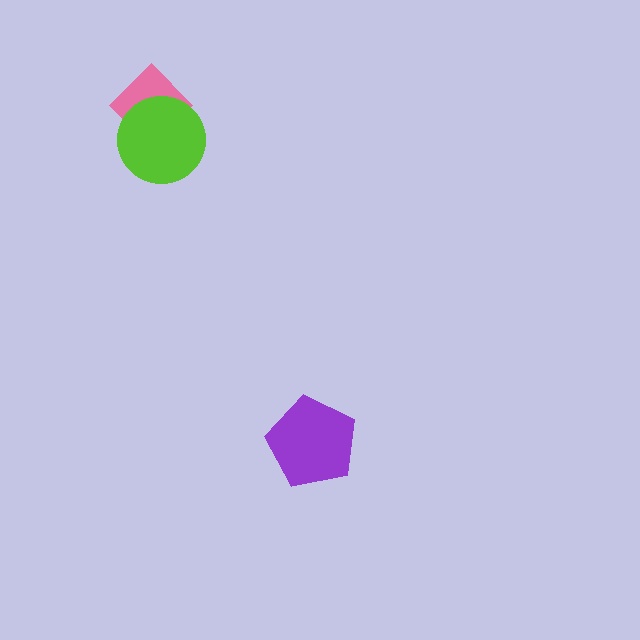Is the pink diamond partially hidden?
Yes, it is partially covered by another shape.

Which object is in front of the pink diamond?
The lime circle is in front of the pink diamond.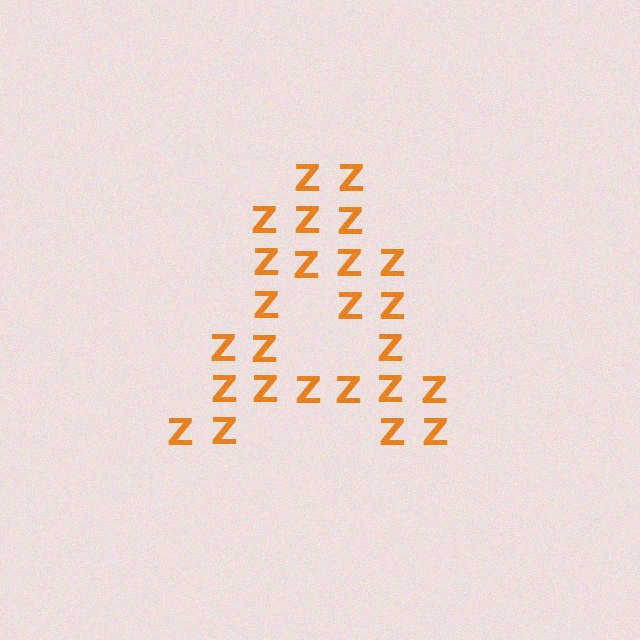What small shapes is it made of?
It is made of small letter Z's.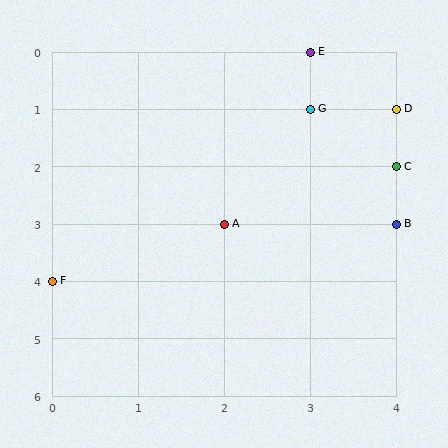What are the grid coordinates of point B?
Point B is at grid coordinates (4, 3).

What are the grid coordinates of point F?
Point F is at grid coordinates (0, 4).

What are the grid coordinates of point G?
Point G is at grid coordinates (3, 1).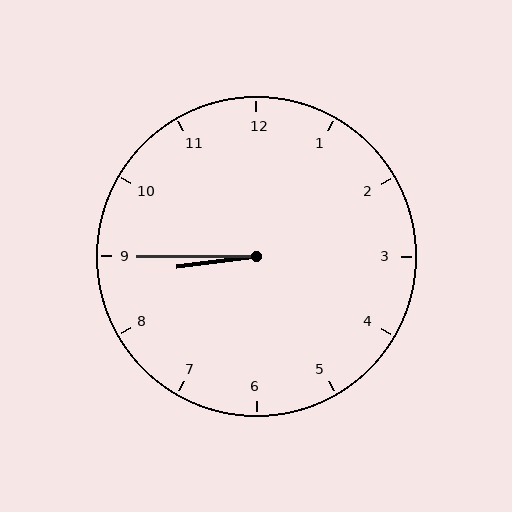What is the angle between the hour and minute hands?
Approximately 8 degrees.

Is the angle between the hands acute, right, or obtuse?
It is acute.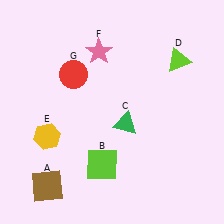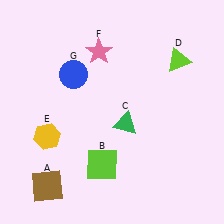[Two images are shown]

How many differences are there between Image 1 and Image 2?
There is 1 difference between the two images.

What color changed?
The circle (G) changed from red in Image 1 to blue in Image 2.